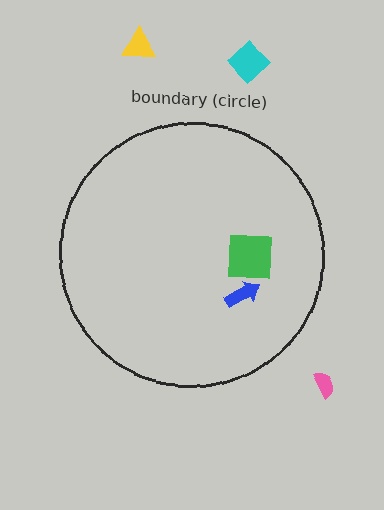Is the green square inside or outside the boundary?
Inside.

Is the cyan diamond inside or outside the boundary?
Outside.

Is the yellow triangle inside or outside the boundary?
Outside.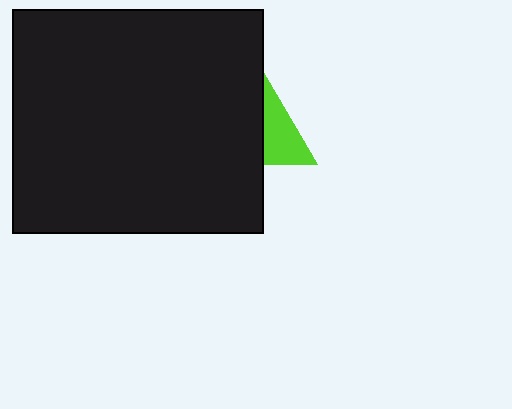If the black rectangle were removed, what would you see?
You would see the complete lime triangle.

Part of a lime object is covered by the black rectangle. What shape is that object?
It is a triangle.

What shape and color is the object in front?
The object in front is a black rectangle.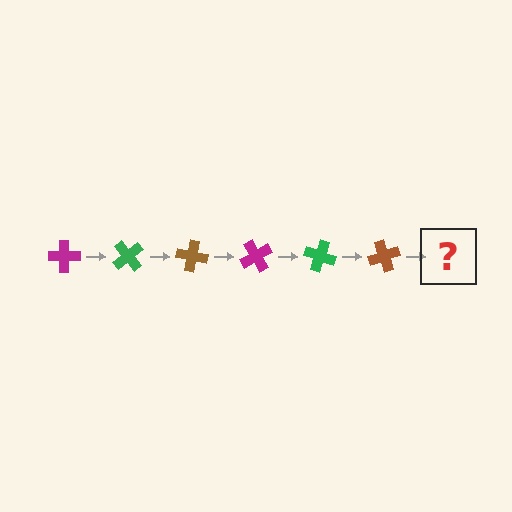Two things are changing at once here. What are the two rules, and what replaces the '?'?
The two rules are that it rotates 50 degrees each step and the color cycles through magenta, green, and brown. The '?' should be a magenta cross, rotated 300 degrees from the start.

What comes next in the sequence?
The next element should be a magenta cross, rotated 300 degrees from the start.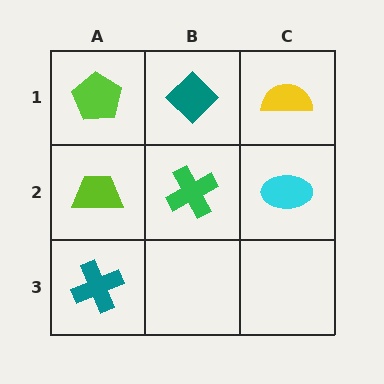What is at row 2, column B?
A green cross.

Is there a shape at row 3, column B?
No, that cell is empty.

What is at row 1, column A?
A lime pentagon.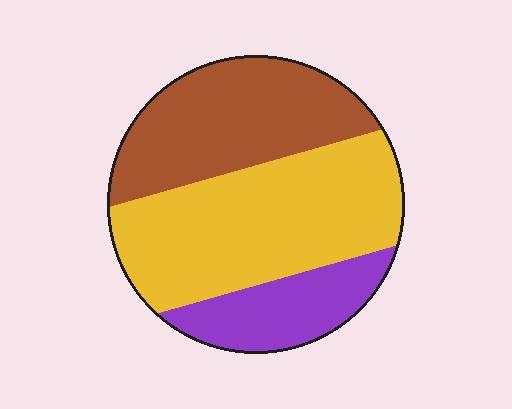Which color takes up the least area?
Purple, at roughly 20%.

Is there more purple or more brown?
Brown.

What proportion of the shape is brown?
Brown takes up about one third (1/3) of the shape.